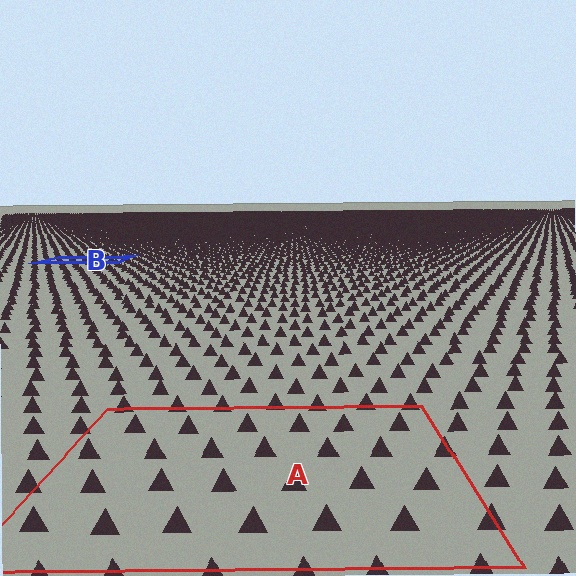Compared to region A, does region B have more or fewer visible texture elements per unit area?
Region B has more texture elements per unit area — they are packed more densely because it is farther away.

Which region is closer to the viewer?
Region A is closer. The texture elements there are larger and more spread out.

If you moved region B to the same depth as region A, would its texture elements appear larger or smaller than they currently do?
They would appear larger. At a closer depth, the same texture elements are projected at a bigger on-screen size.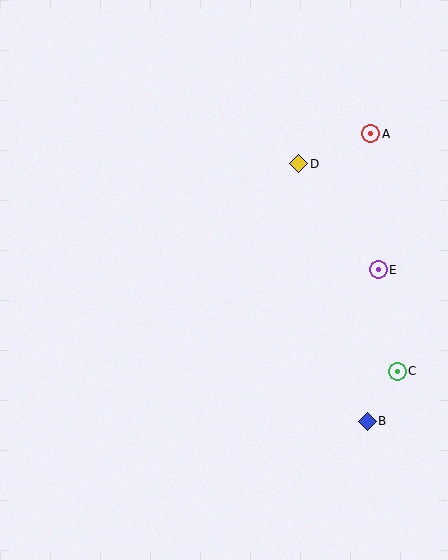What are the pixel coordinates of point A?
Point A is at (371, 134).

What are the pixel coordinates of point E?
Point E is at (378, 270).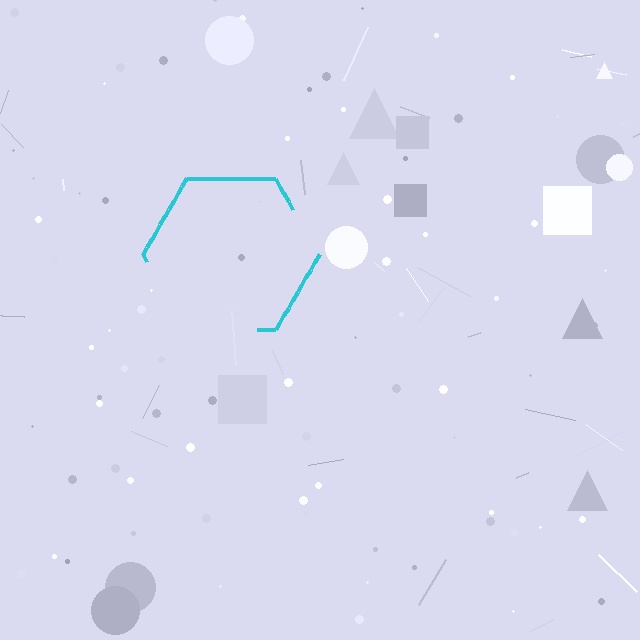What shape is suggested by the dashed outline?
The dashed outline suggests a hexagon.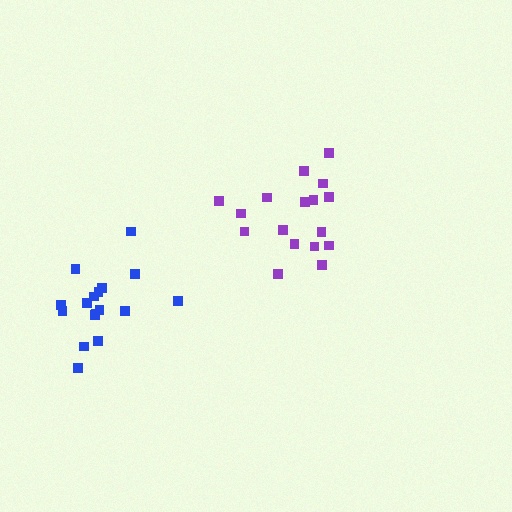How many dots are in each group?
Group 1: 17 dots, Group 2: 17 dots (34 total).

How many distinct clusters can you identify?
There are 2 distinct clusters.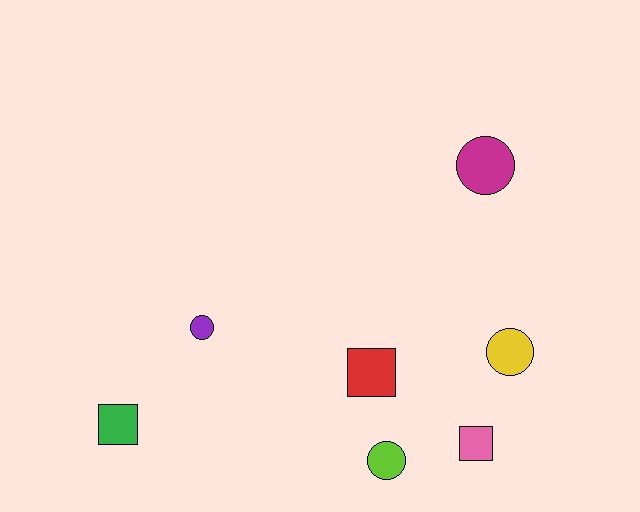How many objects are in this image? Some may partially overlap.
There are 7 objects.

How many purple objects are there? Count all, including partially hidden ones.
There is 1 purple object.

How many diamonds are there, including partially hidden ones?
There are no diamonds.